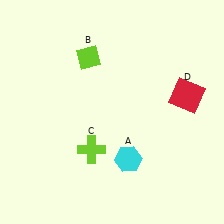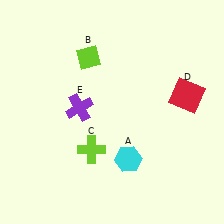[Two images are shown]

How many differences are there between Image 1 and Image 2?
There is 1 difference between the two images.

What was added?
A purple cross (E) was added in Image 2.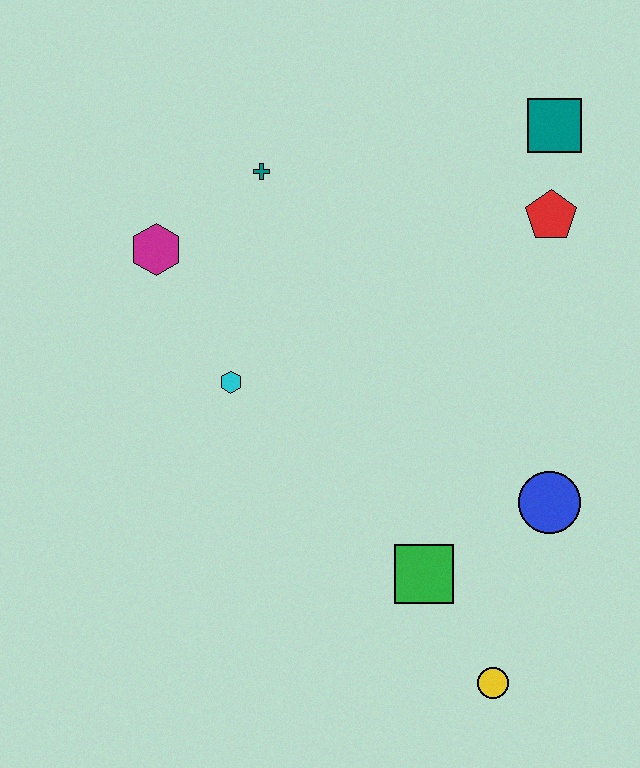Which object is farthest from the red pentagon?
The yellow circle is farthest from the red pentagon.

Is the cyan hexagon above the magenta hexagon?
No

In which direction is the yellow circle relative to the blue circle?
The yellow circle is below the blue circle.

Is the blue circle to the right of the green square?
Yes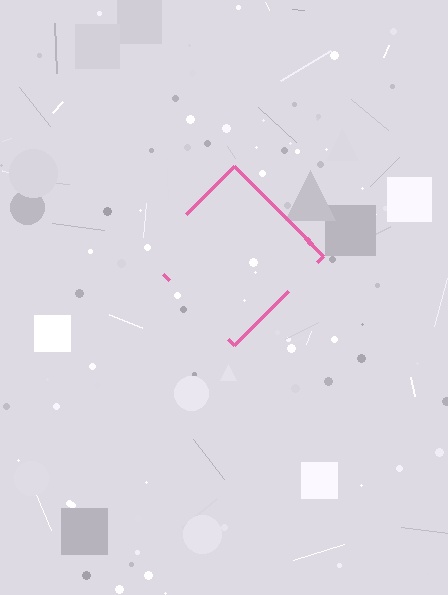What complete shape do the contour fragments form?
The contour fragments form a diamond.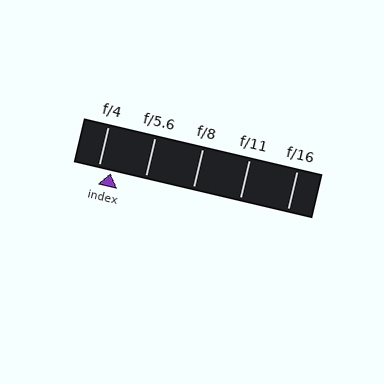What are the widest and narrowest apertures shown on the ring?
The widest aperture shown is f/4 and the narrowest is f/16.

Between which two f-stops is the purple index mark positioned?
The index mark is between f/4 and f/5.6.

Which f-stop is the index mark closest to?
The index mark is closest to f/4.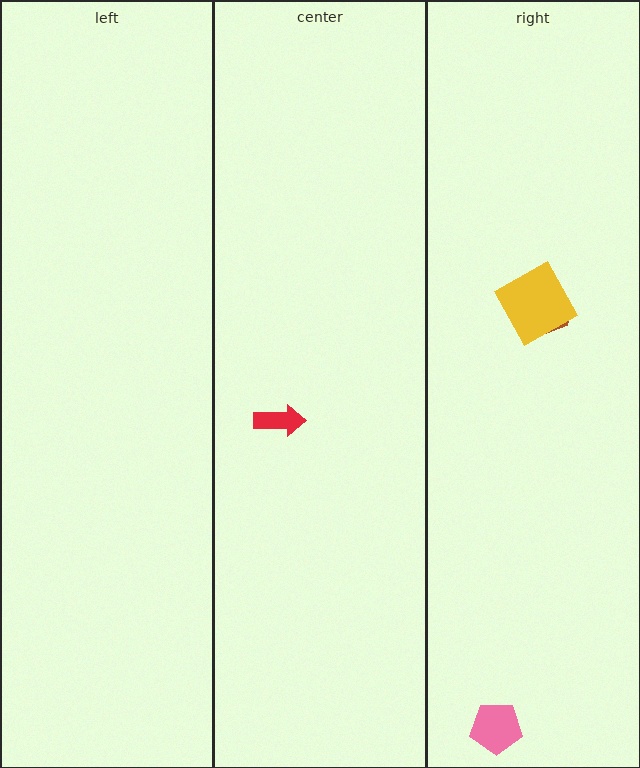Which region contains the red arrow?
The center region.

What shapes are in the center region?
The red arrow.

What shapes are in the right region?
The brown hexagon, the pink pentagon, the yellow square.